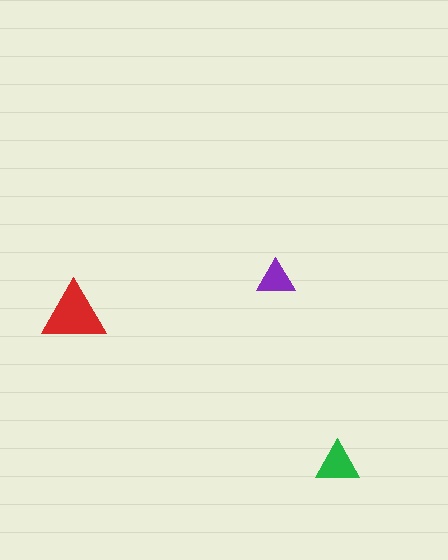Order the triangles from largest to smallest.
the red one, the green one, the purple one.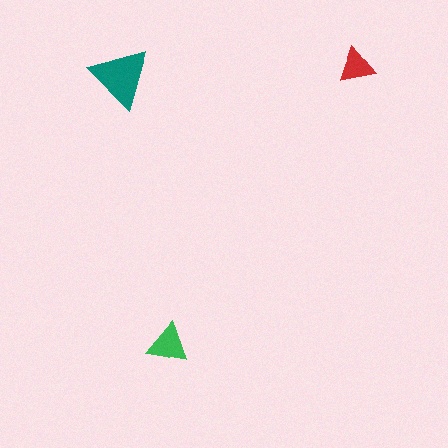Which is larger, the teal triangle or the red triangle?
The teal one.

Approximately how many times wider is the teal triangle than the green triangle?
About 1.5 times wider.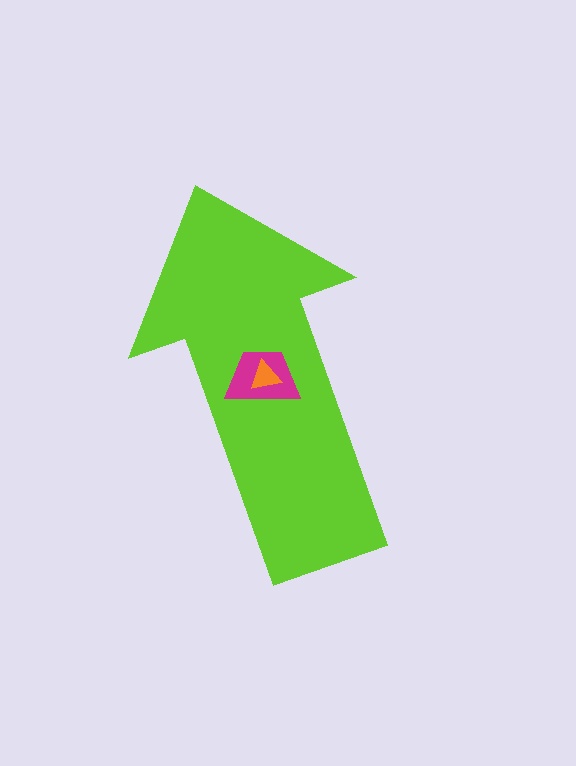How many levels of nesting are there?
3.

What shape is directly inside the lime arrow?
The magenta trapezoid.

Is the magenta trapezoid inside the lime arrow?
Yes.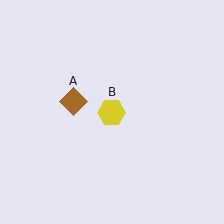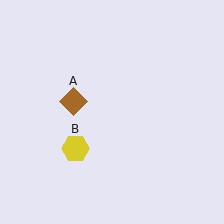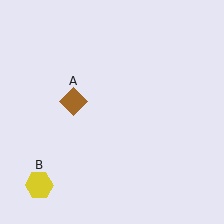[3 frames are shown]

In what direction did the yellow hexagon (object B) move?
The yellow hexagon (object B) moved down and to the left.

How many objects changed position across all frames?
1 object changed position: yellow hexagon (object B).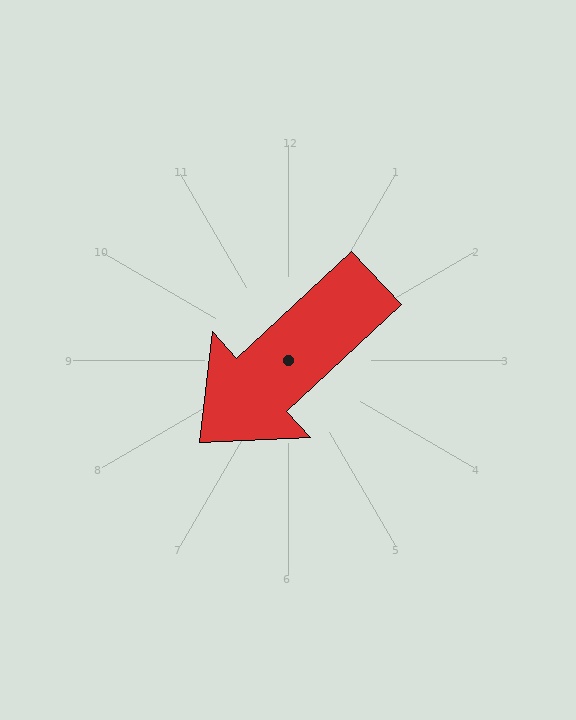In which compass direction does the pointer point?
Southwest.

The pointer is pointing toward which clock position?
Roughly 8 o'clock.